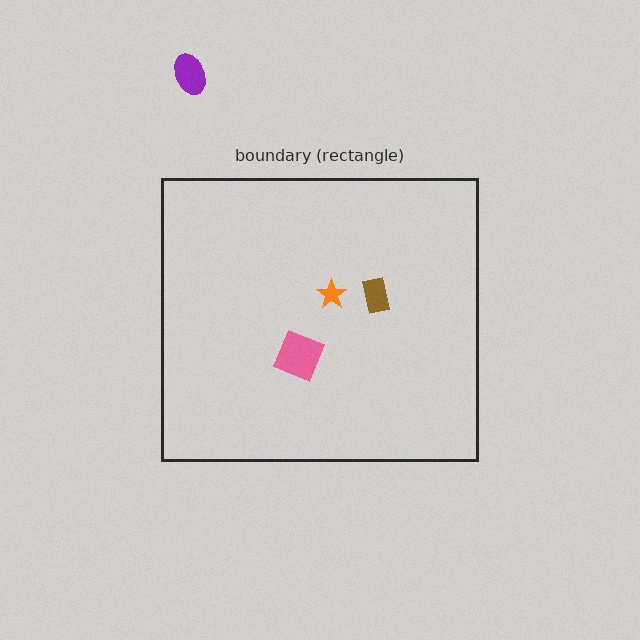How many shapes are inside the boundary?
3 inside, 1 outside.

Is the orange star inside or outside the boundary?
Inside.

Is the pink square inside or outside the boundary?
Inside.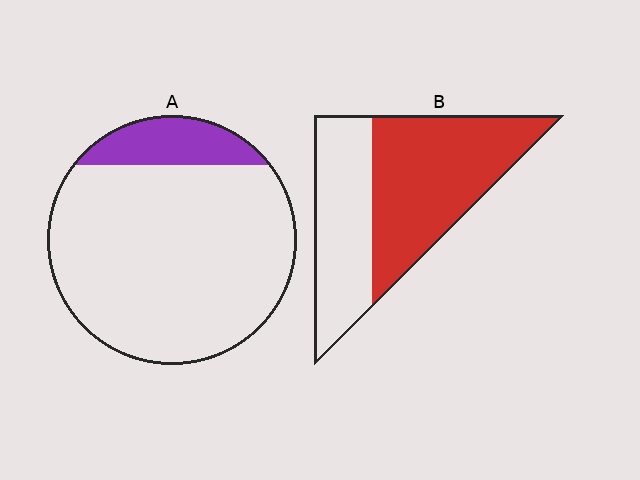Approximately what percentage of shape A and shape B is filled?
A is approximately 15% and B is approximately 60%.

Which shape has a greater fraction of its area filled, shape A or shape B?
Shape B.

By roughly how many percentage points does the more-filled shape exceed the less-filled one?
By roughly 45 percentage points (B over A).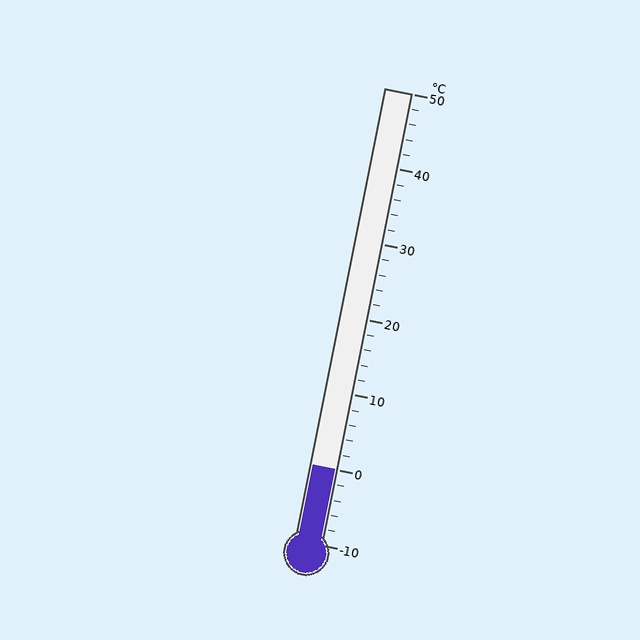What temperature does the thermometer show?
The thermometer shows approximately 0°C.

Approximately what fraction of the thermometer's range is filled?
The thermometer is filled to approximately 15% of its range.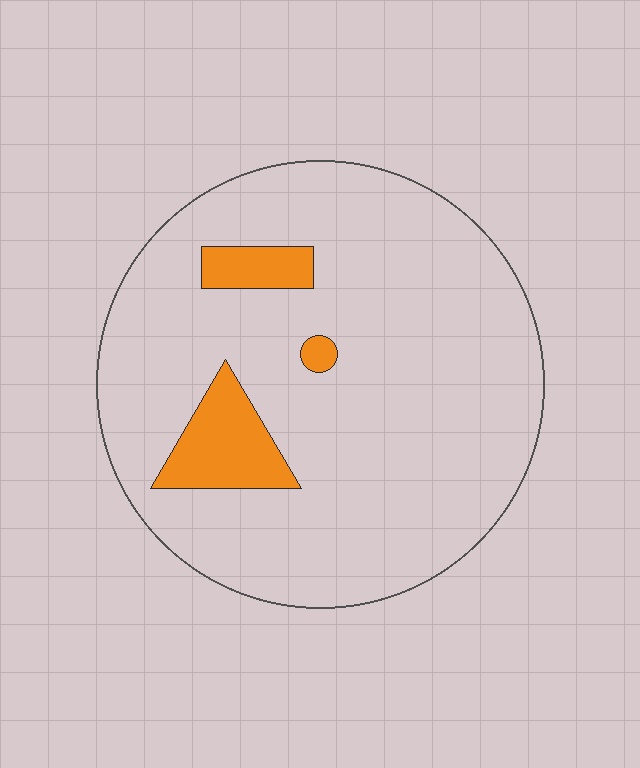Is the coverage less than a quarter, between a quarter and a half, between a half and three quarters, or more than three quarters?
Less than a quarter.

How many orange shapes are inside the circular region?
3.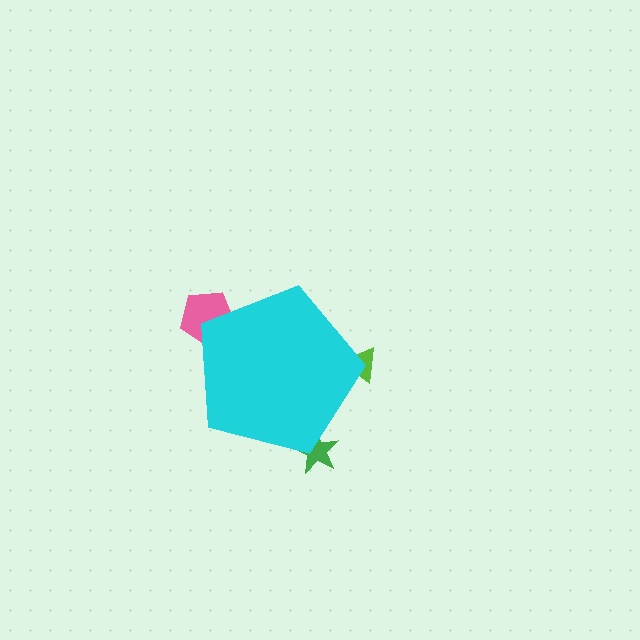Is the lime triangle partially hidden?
Yes, the lime triangle is partially hidden behind the cyan pentagon.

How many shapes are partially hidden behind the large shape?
3 shapes are partially hidden.